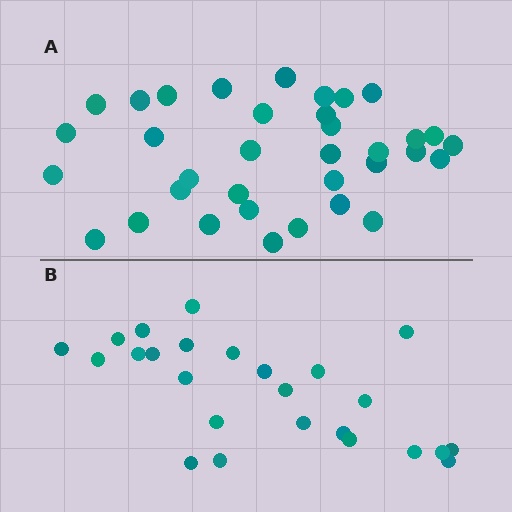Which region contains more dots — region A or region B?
Region A (the top region) has more dots.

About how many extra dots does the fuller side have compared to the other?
Region A has roughly 10 or so more dots than region B.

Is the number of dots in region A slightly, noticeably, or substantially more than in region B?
Region A has noticeably more, but not dramatically so. The ratio is roughly 1.4 to 1.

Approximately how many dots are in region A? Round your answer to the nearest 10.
About 40 dots. (The exact count is 35, which rounds to 40.)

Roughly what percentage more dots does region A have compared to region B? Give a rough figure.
About 40% more.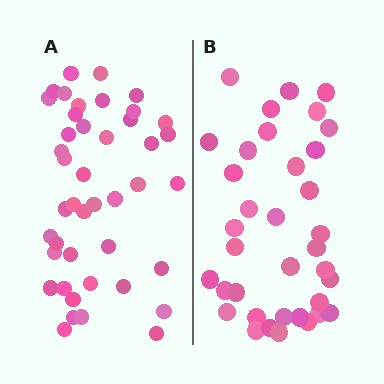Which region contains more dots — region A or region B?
Region A (the left region) has more dots.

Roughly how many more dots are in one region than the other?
Region A has roughly 8 or so more dots than region B.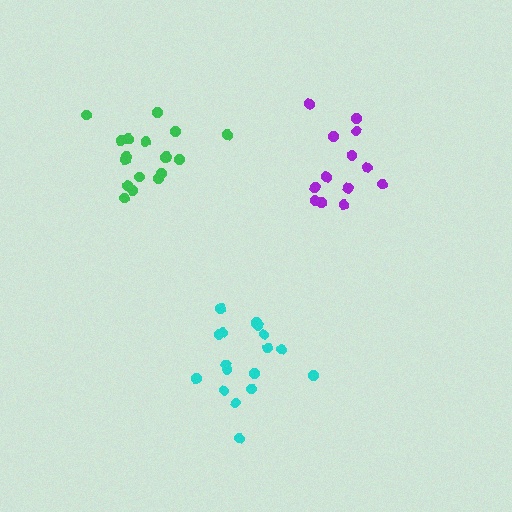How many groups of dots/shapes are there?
There are 3 groups.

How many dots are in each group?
Group 1: 17 dots, Group 2: 18 dots, Group 3: 13 dots (48 total).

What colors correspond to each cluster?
The clusters are colored: cyan, green, purple.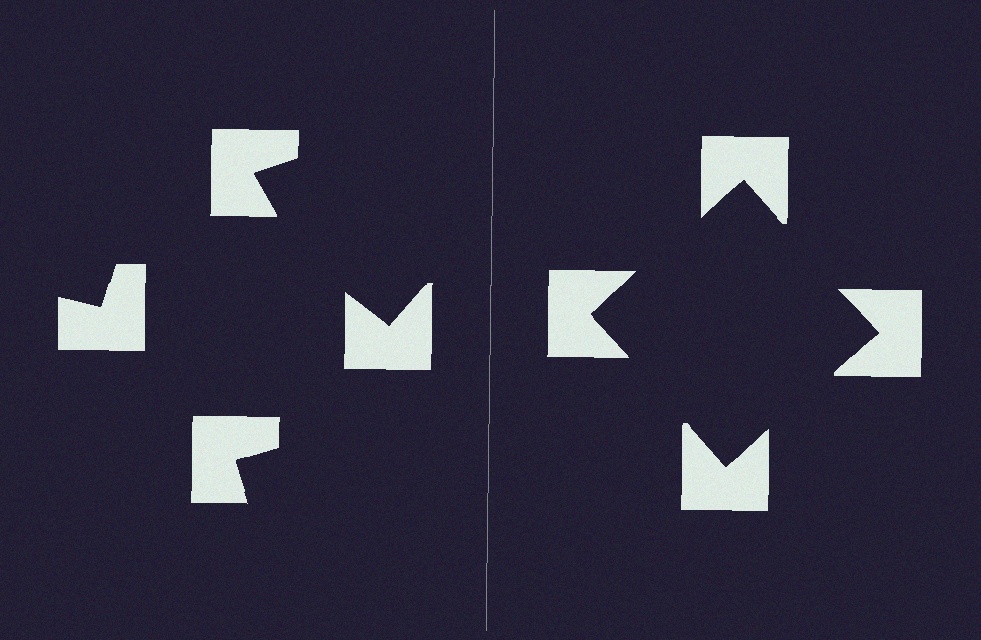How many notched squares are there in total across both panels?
8 — 4 on each side.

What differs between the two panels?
The notched squares are positioned identically on both sides; only the wedge orientations differ. On the right they align to a square; on the left they are misaligned.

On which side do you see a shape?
An illusory square appears on the right side. On the left side the wedge cuts are rotated, so no coherent shape forms.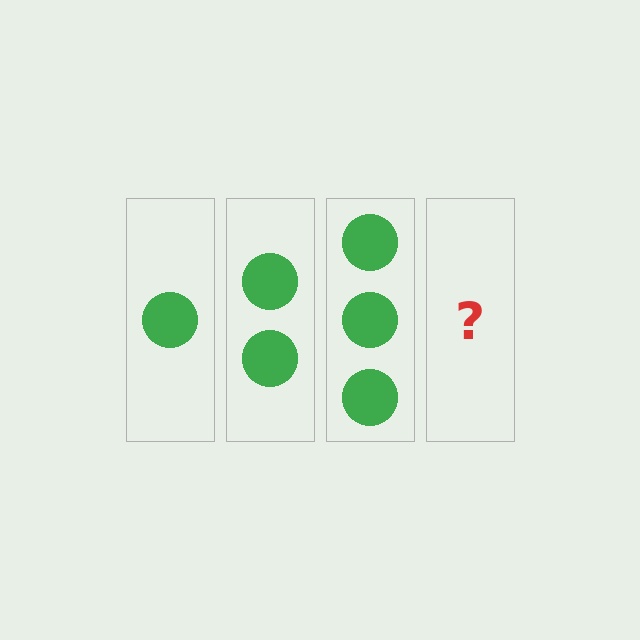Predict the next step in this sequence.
The next step is 4 circles.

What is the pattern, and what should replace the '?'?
The pattern is that each step adds one more circle. The '?' should be 4 circles.